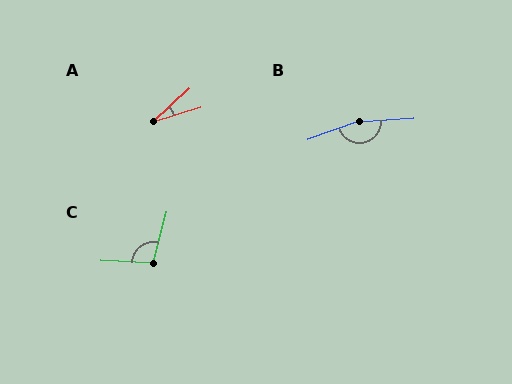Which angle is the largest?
B, at approximately 163 degrees.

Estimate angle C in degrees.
Approximately 102 degrees.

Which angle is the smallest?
A, at approximately 26 degrees.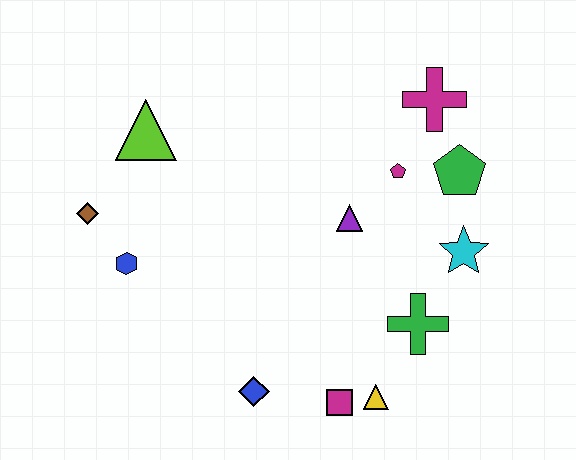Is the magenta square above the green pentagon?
No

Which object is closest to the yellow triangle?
The magenta square is closest to the yellow triangle.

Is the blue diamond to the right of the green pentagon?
No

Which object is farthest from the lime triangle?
The yellow triangle is farthest from the lime triangle.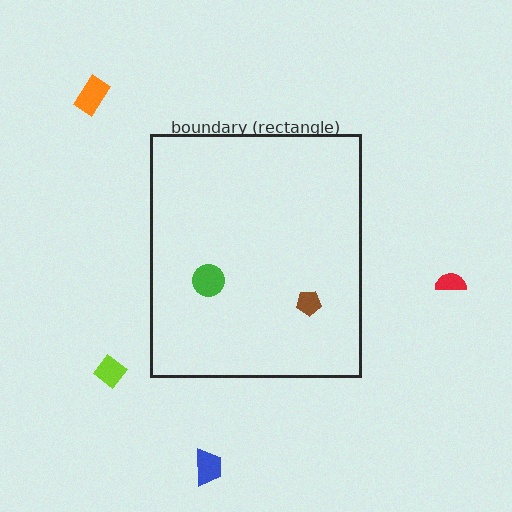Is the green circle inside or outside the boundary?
Inside.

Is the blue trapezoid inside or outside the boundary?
Outside.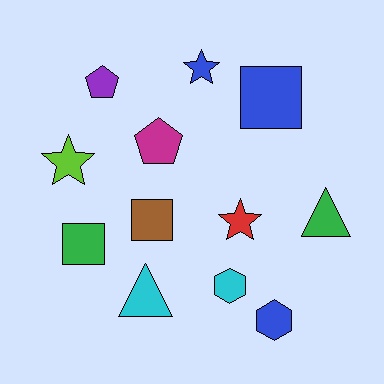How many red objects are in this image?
There is 1 red object.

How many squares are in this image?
There are 3 squares.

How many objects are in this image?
There are 12 objects.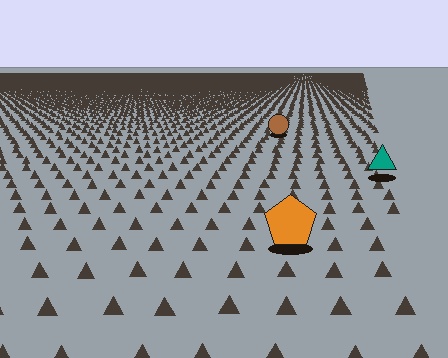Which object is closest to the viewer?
The orange pentagon is closest. The texture marks near it are larger and more spread out.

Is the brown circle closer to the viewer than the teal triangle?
No. The teal triangle is closer — you can tell from the texture gradient: the ground texture is coarser near it.